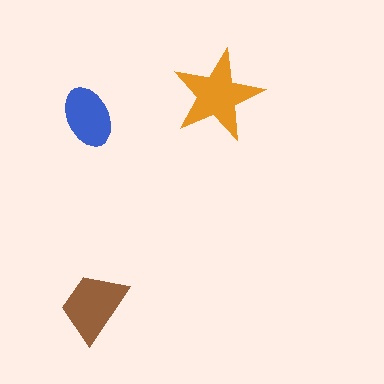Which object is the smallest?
The blue ellipse.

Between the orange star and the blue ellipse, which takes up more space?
The orange star.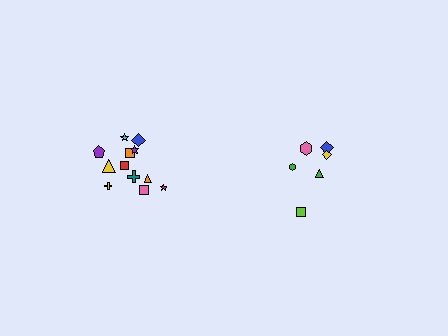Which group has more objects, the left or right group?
The left group.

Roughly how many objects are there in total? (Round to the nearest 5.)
Roughly 20 objects in total.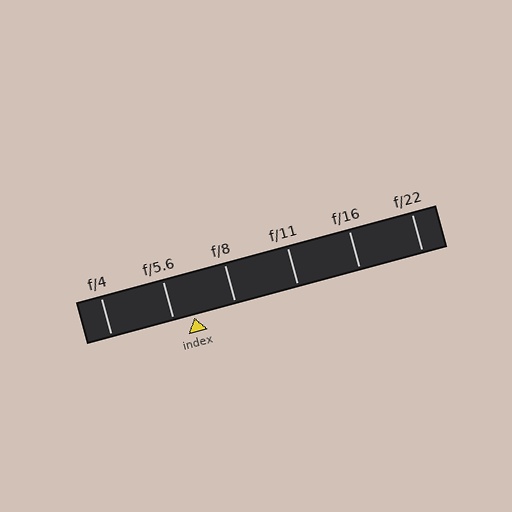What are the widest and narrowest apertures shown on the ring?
The widest aperture shown is f/4 and the narrowest is f/22.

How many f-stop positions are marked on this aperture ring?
There are 6 f-stop positions marked.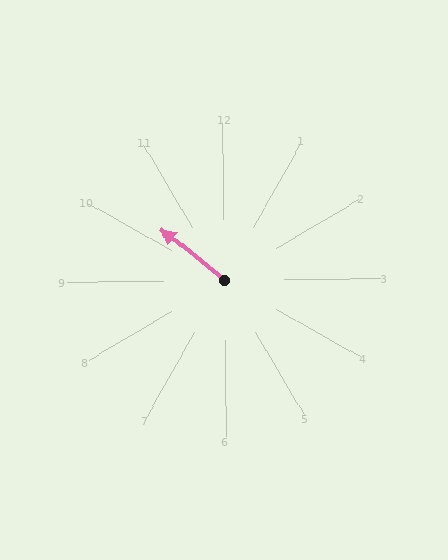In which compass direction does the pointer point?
Northwest.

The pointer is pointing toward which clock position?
Roughly 10 o'clock.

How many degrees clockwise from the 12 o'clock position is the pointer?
Approximately 310 degrees.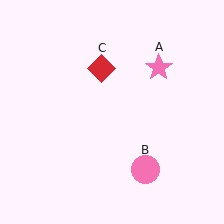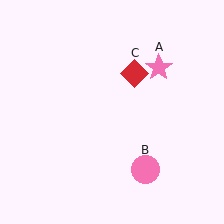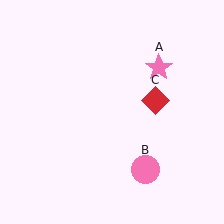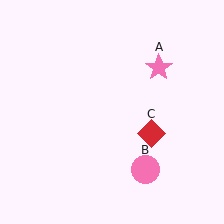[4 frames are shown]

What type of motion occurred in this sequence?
The red diamond (object C) rotated clockwise around the center of the scene.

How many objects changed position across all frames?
1 object changed position: red diamond (object C).